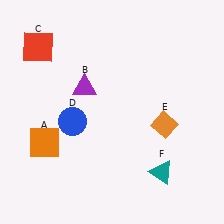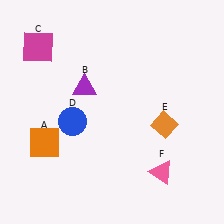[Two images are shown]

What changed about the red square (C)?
In Image 1, C is red. In Image 2, it changed to magenta.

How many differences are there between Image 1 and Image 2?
There are 2 differences between the two images.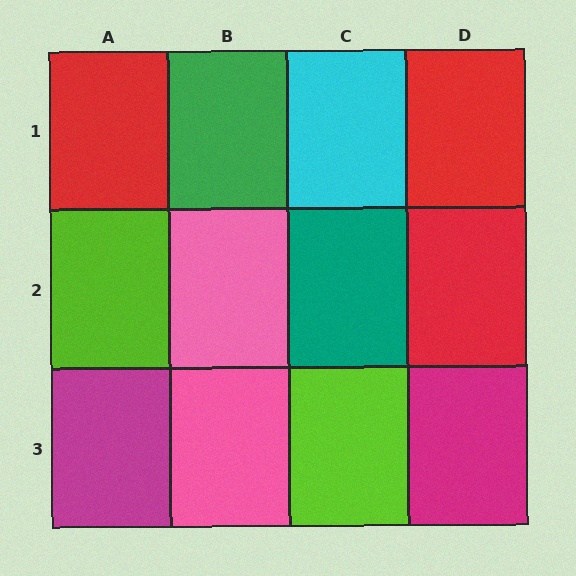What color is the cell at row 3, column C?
Lime.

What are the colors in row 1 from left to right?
Red, green, cyan, red.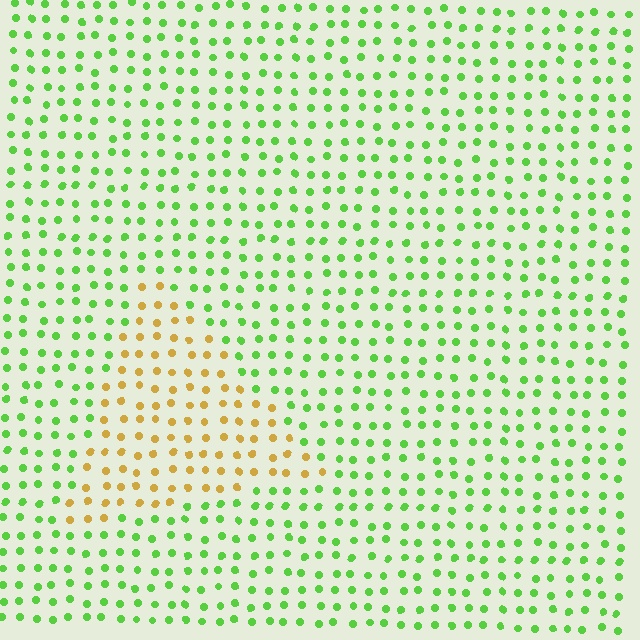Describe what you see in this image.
The image is filled with small lime elements in a uniform arrangement. A triangle-shaped region is visible where the elements are tinted to a slightly different hue, forming a subtle color boundary.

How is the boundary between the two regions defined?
The boundary is defined purely by a slight shift in hue (about 67 degrees). Spacing, size, and orientation are identical on both sides.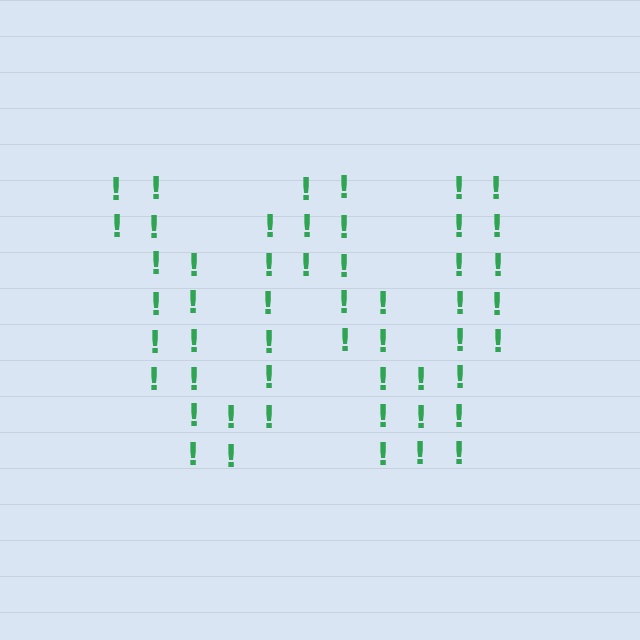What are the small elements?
The small elements are exclamation marks.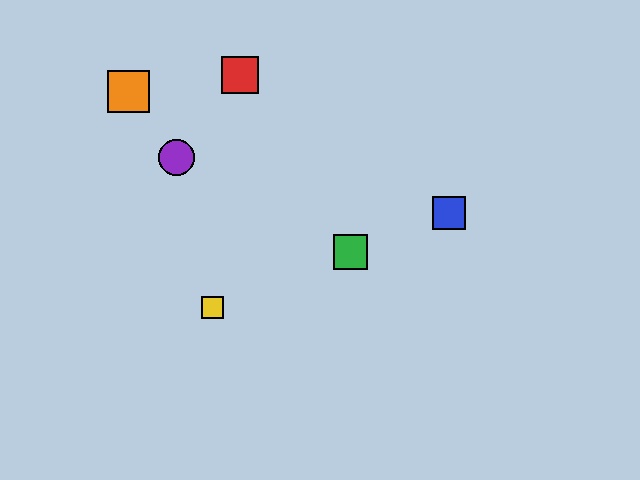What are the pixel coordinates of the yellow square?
The yellow square is at (212, 308).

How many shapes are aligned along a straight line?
3 shapes (the blue square, the green square, the yellow square) are aligned along a straight line.